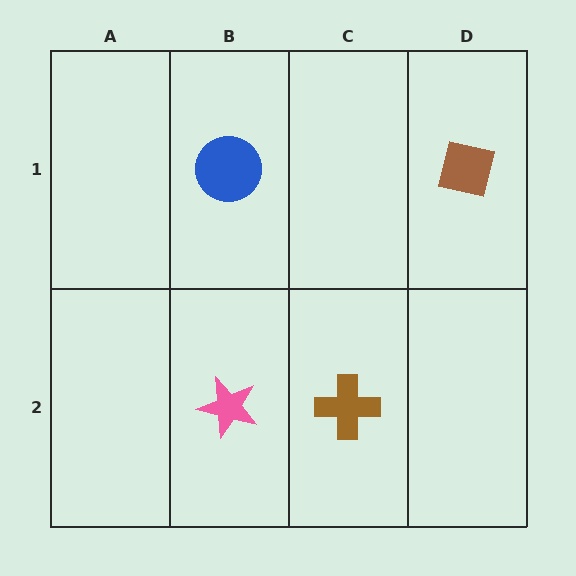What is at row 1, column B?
A blue circle.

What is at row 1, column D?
A brown square.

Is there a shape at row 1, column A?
No, that cell is empty.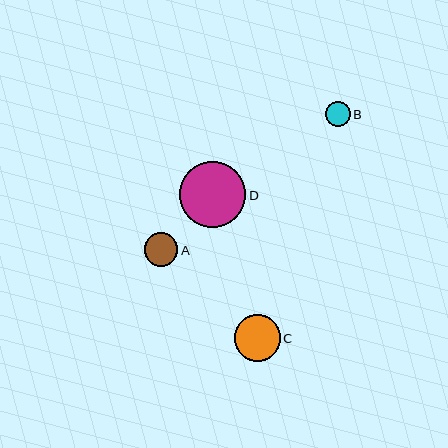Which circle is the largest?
Circle D is the largest with a size of approximately 66 pixels.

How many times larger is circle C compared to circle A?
Circle C is approximately 1.4 times the size of circle A.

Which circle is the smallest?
Circle B is the smallest with a size of approximately 25 pixels.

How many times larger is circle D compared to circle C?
Circle D is approximately 1.4 times the size of circle C.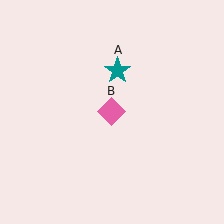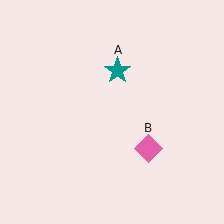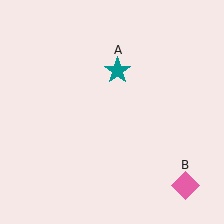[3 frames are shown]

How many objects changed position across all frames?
1 object changed position: pink diamond (object B).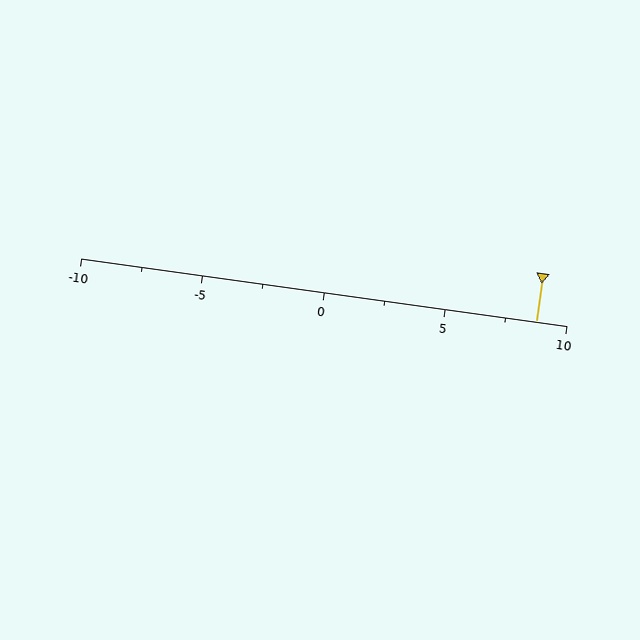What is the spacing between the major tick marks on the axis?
The major ticks are spaced 5 apart.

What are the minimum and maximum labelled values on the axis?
The axis runs from -10 to 10.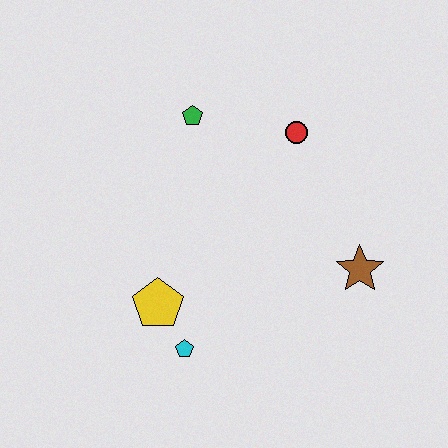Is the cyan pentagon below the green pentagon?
Yes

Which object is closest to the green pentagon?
The red circle is closest to the green pentagon.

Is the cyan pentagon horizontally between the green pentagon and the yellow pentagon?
Yes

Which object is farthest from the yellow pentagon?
The red circle is farthest from the yellow pentagon.